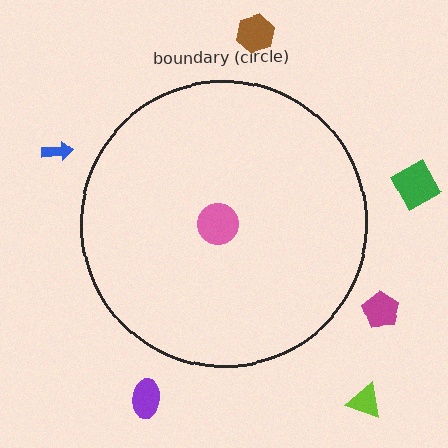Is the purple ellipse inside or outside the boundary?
Outside.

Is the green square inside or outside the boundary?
Outside.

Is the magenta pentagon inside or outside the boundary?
Outside.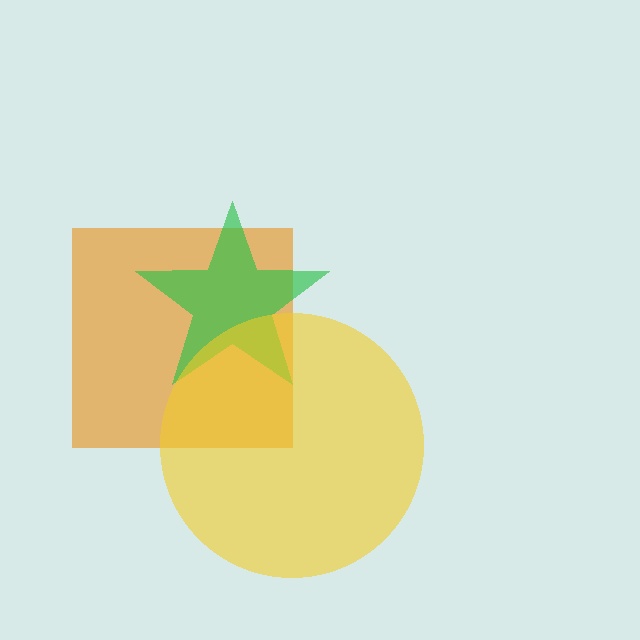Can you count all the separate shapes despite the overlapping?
Yes, there are 3 separate shapes.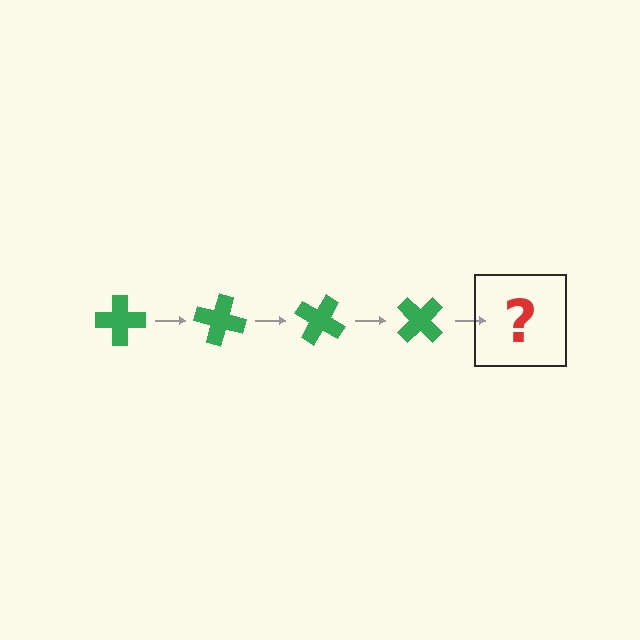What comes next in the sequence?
The next element should be a green cross rotated 60 degrees.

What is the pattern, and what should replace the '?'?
The pattern is that the cross rotates 15 degrees each step. The '?' should be a green cross rotated 60 degrees.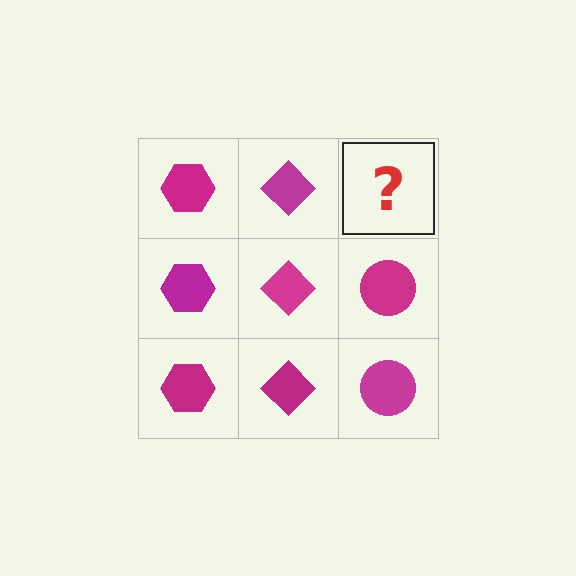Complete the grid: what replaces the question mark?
The question mark should be replaced with a magenta circle.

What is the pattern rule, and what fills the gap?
The rule is that each column has a consistent shape. The gap should be filled with a magenta circle.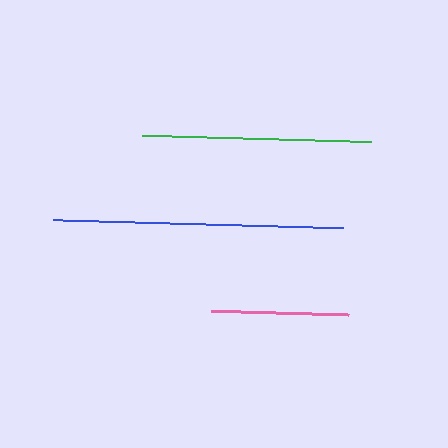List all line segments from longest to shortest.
From longest to shortest: blue, green, pink.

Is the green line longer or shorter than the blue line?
The blue line is longer than the green line.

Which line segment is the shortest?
The pink line is the shortest at approximately 138 pixels.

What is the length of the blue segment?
The blue segment is approximately 290 pixels long.